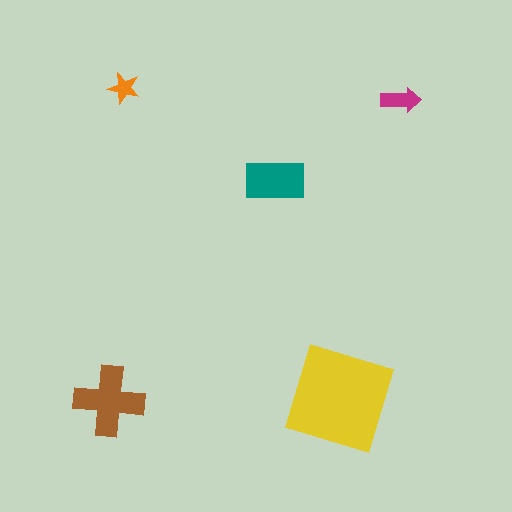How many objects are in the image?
There are 5 objects in the image.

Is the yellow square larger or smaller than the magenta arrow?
Larger.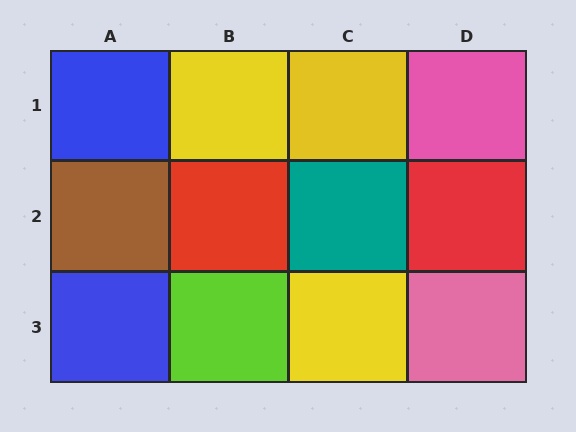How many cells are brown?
1 cell is brown.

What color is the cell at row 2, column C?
Teal.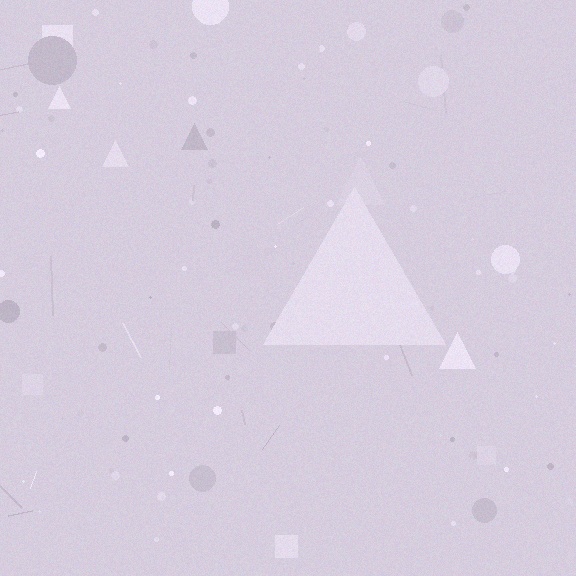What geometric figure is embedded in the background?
A triangle is embedded in the background.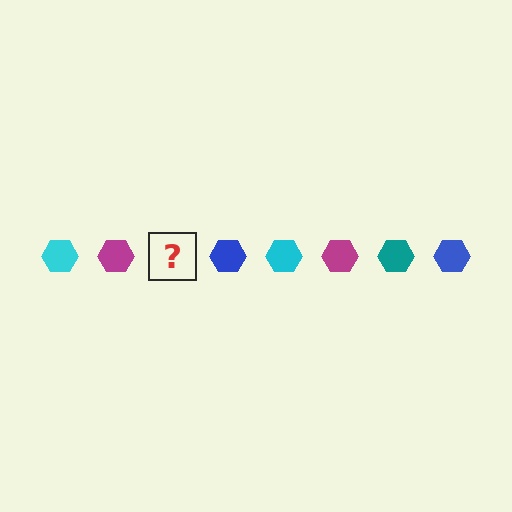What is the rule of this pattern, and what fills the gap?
The rule is that the pattern cycles through cyan, magenta, teal, blue hexagons. The gap should be filled with a teal hexagon.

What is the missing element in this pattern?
The missing element is a teal hexagon.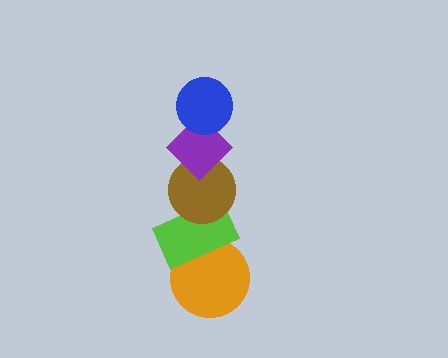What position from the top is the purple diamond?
The purple diamond is 2nd from the top.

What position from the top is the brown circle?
The brown circle is 3rd from the top.